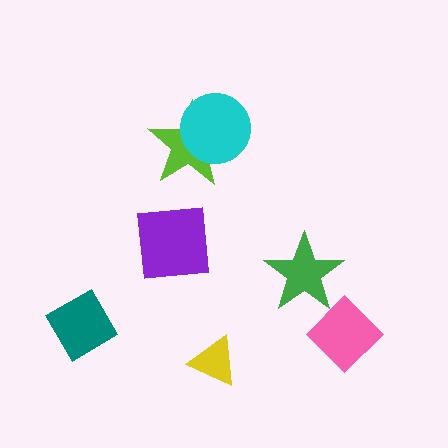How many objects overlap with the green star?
0 objects overlap with the green star.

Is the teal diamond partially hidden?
No, no other shape covers it.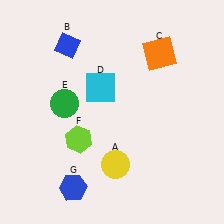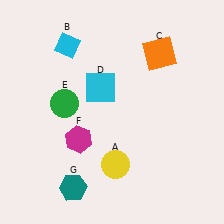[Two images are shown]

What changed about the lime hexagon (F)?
In Image 1, F is lime. In Image 2, it changed to magenta.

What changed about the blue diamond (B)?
In Image 1, B is blue. In Image 2, it changed to cyan.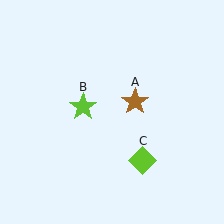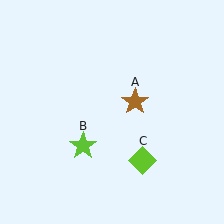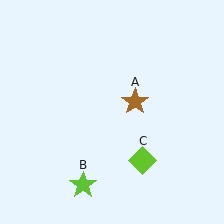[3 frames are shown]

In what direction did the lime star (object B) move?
The lime star (object B) moved down.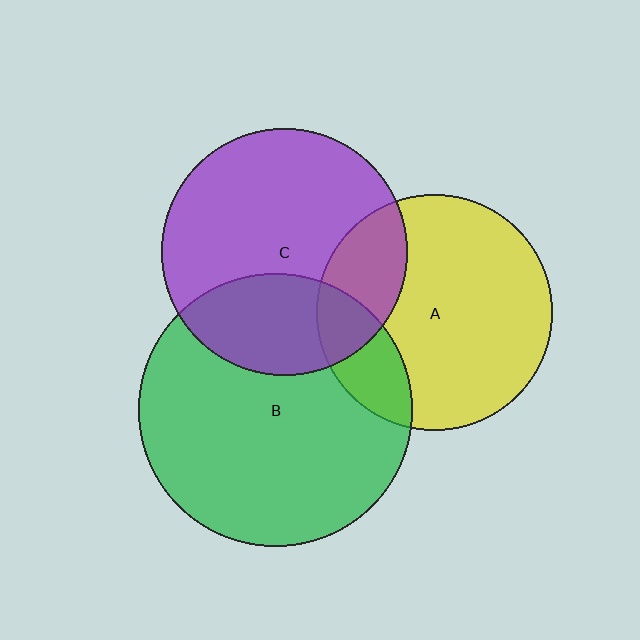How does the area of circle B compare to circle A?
Approximately 1.3 times.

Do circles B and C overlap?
Yes.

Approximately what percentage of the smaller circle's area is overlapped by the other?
Approximately 30%.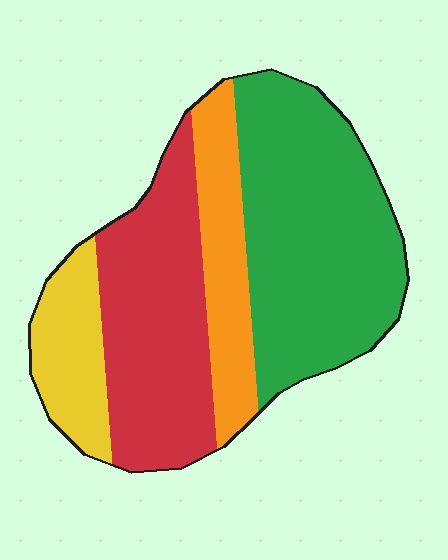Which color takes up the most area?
Green, at roughly 40%.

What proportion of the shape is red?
Red takes up between a sixth and a third of the shape.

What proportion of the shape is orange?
Orange takes up about one sixth (1/6) of the shape.